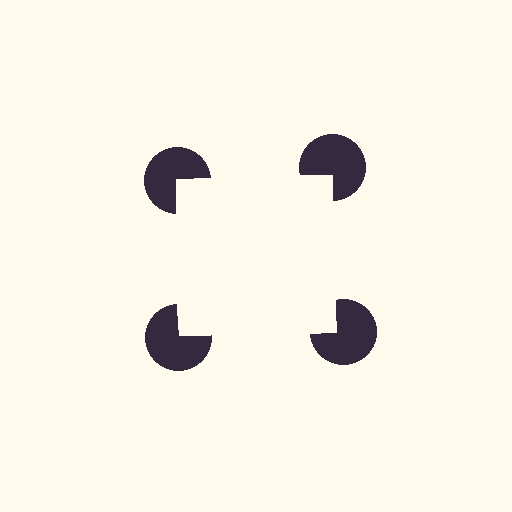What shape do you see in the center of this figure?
An illusory square — its edges are inferred from the aligned wedge cuts in the pac-man discs, not physically drawn.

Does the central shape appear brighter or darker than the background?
It typically appears slightly brighter than the background, even though no actual brightness change is drawn.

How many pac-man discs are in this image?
There are 4 — one at each vertex of the illusory square.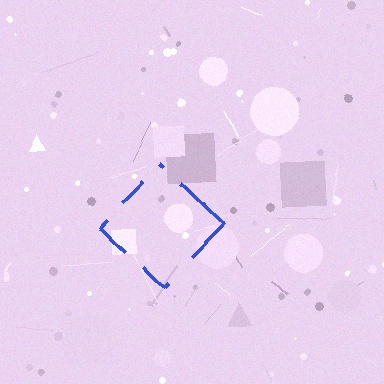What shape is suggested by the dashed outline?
The dashed outline suggests a diamond.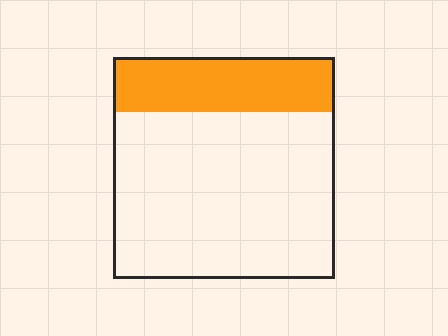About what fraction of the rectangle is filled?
About one quarter (1/4).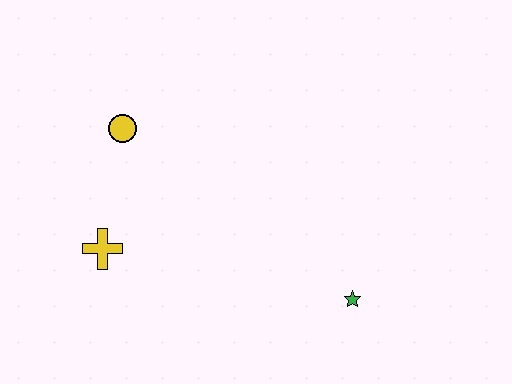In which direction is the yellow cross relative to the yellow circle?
The yellow cross is below the yellow circle.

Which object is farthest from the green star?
The yellow circle is farthest from the green star.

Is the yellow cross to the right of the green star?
No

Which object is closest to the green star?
The yellow cross is closest to the green star.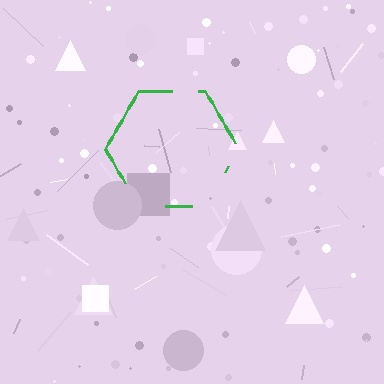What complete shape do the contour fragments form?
The contour fragments form a hexagon.